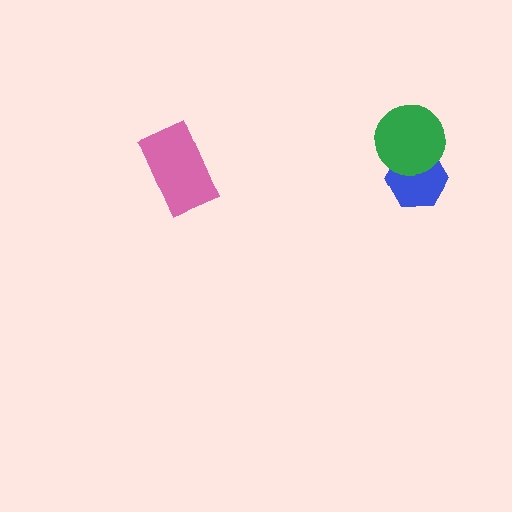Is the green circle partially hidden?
No, no other shape covers it.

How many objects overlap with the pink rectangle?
0 objects overlap with the pink rectangle.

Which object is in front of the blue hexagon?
The green circle is in front of the blue hexagon.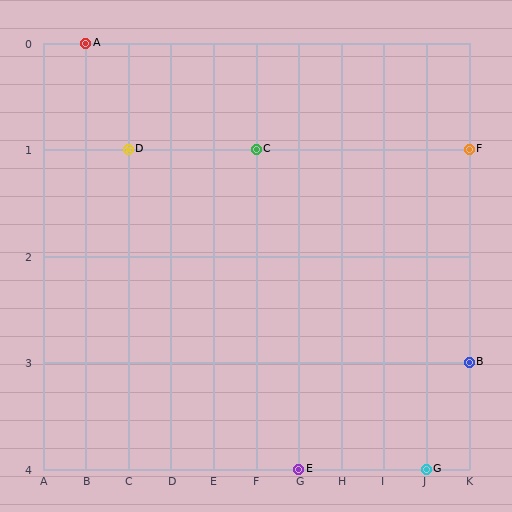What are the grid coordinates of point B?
Point B is at grid coordinates (K, 3).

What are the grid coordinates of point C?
Point C is at grid coordinates (F, 1).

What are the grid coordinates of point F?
Point F is at grid coordinates (K, 1).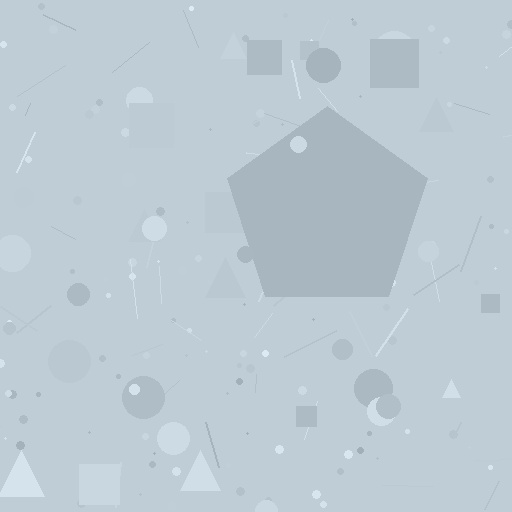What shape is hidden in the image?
A pentagon is hidden in the image.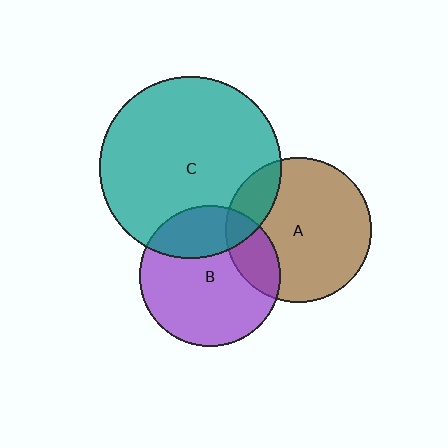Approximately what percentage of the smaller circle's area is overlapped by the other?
Approximately 25%.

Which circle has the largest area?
Circle C (teal).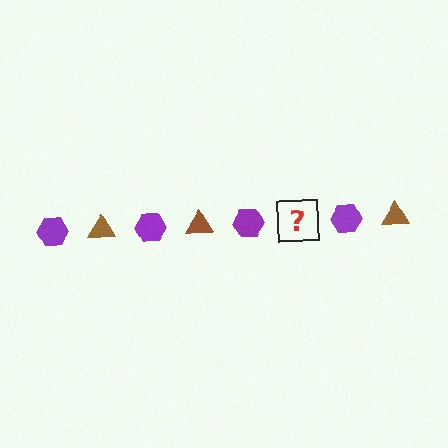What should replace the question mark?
The question mark should be replaced with a brown triangle.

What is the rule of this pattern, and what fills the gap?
The rule is that the pattern alternates between purple hexagon and brown triangle. The gap should be filled with a brown triangle.